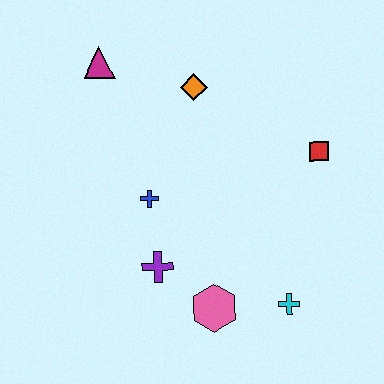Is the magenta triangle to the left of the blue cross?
Yes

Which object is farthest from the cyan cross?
The magenta triangle is farthest from the cyan cross.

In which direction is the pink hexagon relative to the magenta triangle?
The pink hexagon is below the magenta triangle.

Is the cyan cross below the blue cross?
Yes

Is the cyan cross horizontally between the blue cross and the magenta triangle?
No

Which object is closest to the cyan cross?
The pink hexagon is closest to the cyan cross.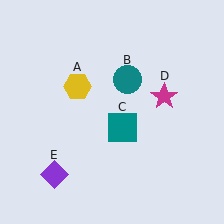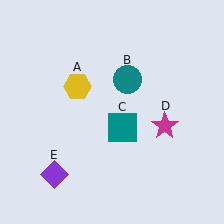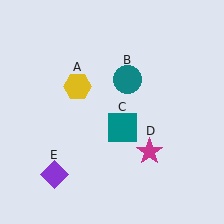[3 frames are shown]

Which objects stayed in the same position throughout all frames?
Yellow hexagon (object A) and teal circle (object B) and teal square (object C) and purple diamond (object E) remained stationary.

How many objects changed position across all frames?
1 object changed position: magenta star (object D).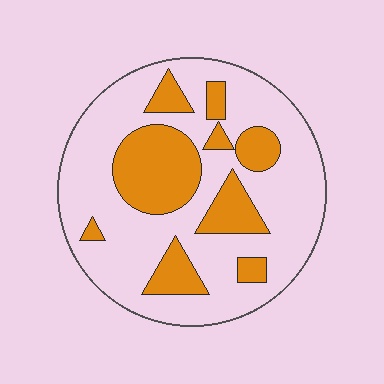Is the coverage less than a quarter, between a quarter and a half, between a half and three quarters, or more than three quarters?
Between a quarter and a half.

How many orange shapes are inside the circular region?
9.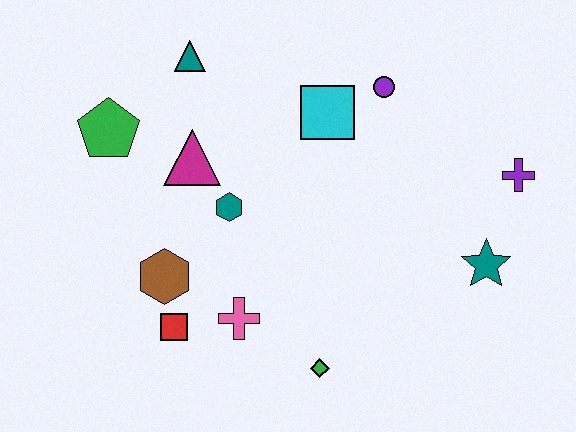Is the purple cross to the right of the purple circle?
Yes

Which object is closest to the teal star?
The purple cross is closest to the teal star.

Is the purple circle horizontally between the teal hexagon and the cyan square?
No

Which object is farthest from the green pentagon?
The purple cross is farthest from the green pentagon.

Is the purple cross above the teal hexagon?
Yes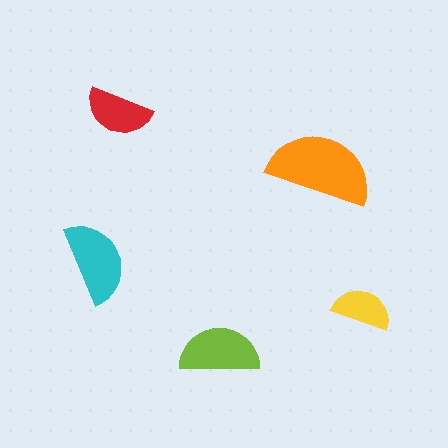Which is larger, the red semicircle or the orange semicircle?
The orange one.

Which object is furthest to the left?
The cyan semicircle is leftmost.